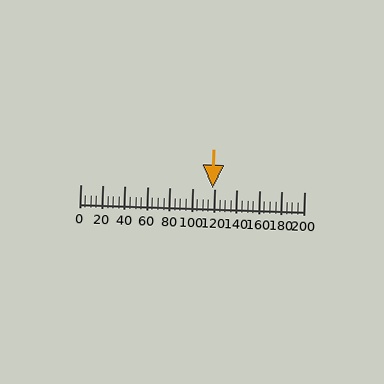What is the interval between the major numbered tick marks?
The major tick marks are spaced 20 units apart.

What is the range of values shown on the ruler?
The ruler shows values from 0 to 200.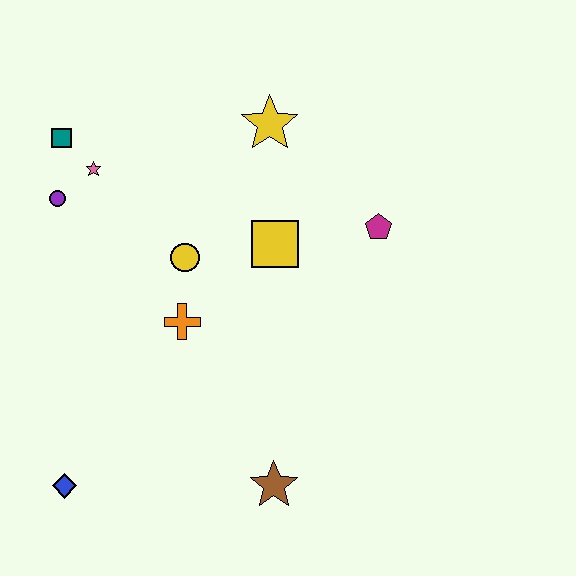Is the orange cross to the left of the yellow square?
Yes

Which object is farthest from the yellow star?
The blue diamond is farthest from the yellow star.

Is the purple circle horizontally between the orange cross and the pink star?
No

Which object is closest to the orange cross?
The yellow circle is closest to the orange cross.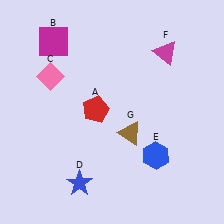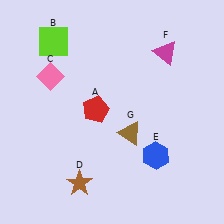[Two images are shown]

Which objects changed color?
B changed from magenta to lime. D changed from blue to brown.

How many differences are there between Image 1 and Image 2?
There are 2 differences between the two images.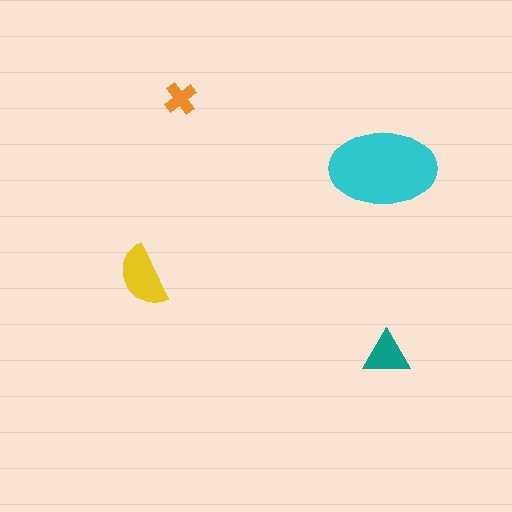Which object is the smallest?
The orange cross.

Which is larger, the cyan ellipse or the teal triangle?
The cyan ellipse.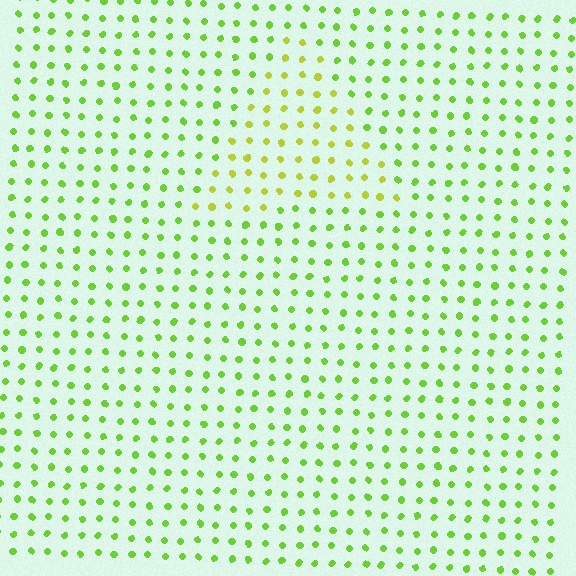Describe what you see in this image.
The image is filled with small lime elements in a uniform arrangement. A triangle-shaped region is visible where the elements are tinted to a slightly different hue, forming a subtle color boundary.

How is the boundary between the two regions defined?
The boundary is defined purely by a slight shift in hue (about 28 degrees). Spacing, size, and orientation are identical on both sides.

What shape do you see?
I see a triangle.